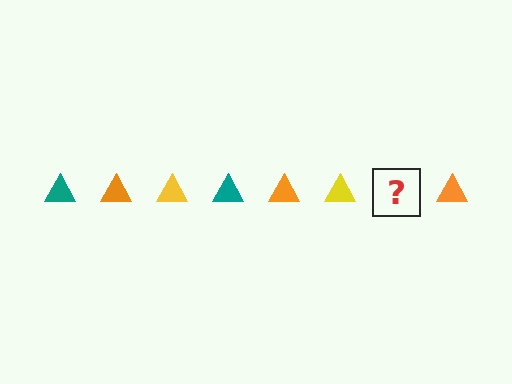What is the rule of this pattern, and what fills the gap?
The rule is that the pattern cycles through teal, orange, yellow triangles. The gap should be filled with a teal triangle.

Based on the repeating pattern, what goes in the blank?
The blank should be a teal triangle.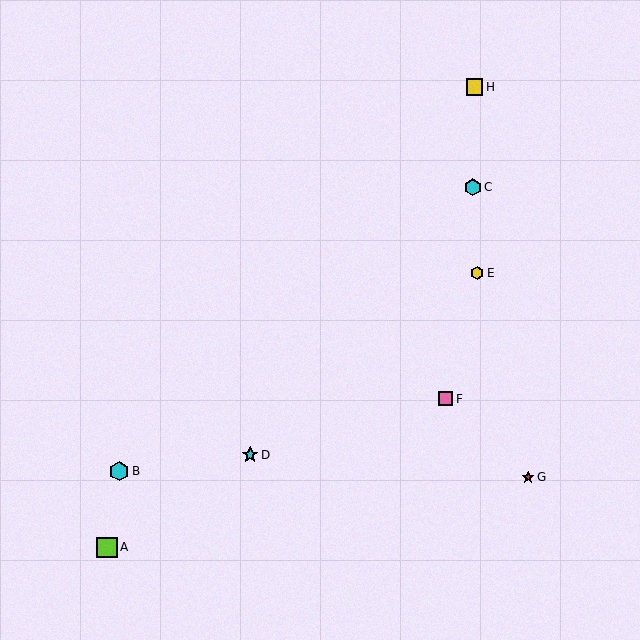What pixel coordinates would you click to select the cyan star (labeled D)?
Click at (250, 455) to select the cyan star D.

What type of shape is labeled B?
Shape B is a cyan hexagon.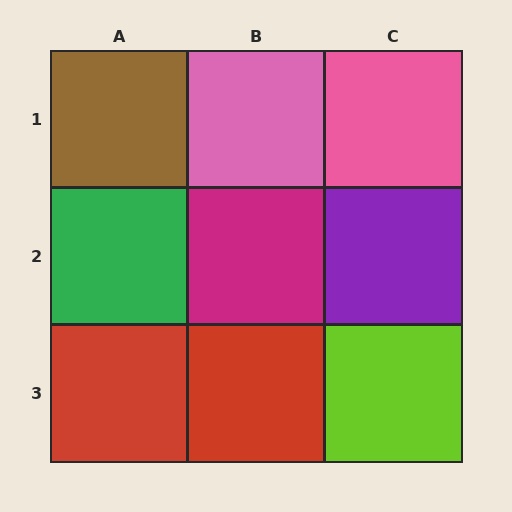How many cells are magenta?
1 cell is magenta.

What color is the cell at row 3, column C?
Lime.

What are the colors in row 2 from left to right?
Green, magenta, purple.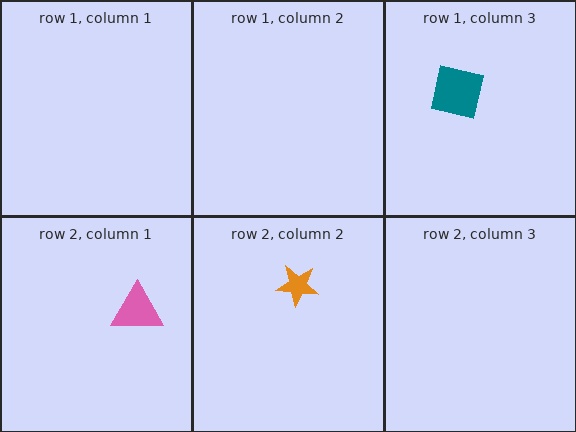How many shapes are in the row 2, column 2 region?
1.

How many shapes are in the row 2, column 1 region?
1.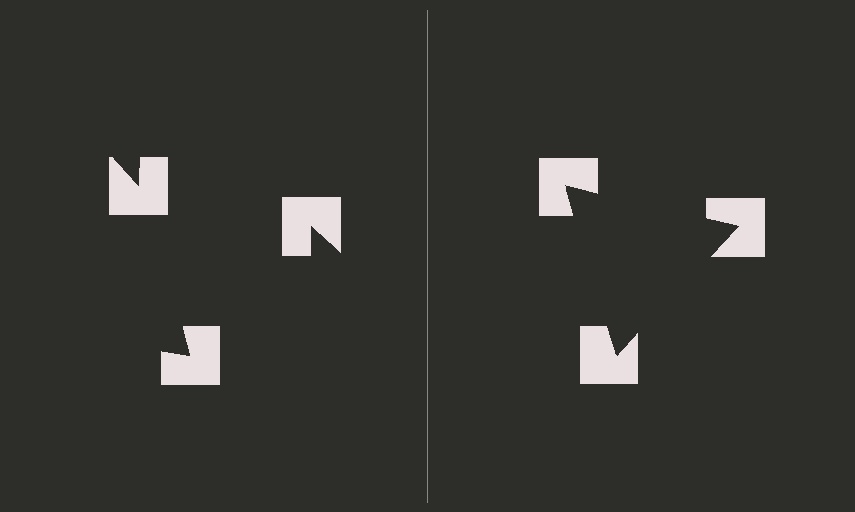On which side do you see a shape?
An illusory triangle appears on the right side. On the left side the wedge cuts are rotated, so no coherent shape forms.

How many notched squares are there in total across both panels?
6 — 3 on each side.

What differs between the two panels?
The notched squares are positioned identically on both sides; only the wedge orientations differ. On the right they align to a triangle; on the left they are misaligned.